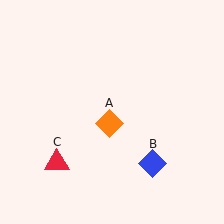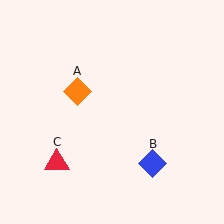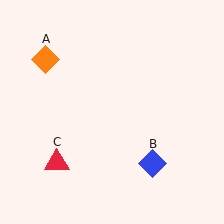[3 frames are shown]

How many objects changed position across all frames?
1 object changed position: orange diamond (object A).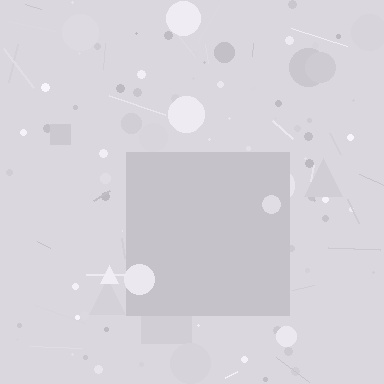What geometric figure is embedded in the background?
A square is embedded in the background.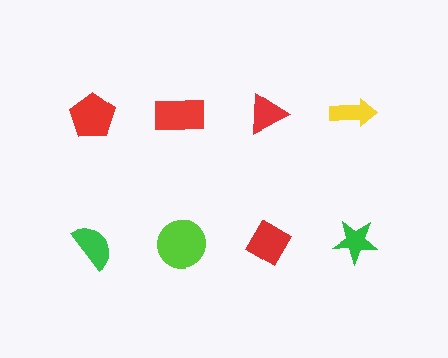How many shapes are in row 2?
4 shapes.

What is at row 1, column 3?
A red triangle.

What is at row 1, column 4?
A yellow arrow.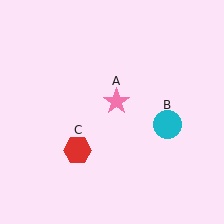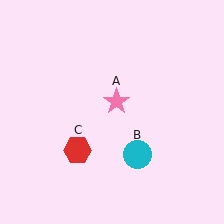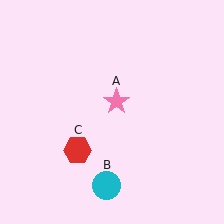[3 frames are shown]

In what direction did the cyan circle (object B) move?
The cyan circle (object B) moved down and to the left.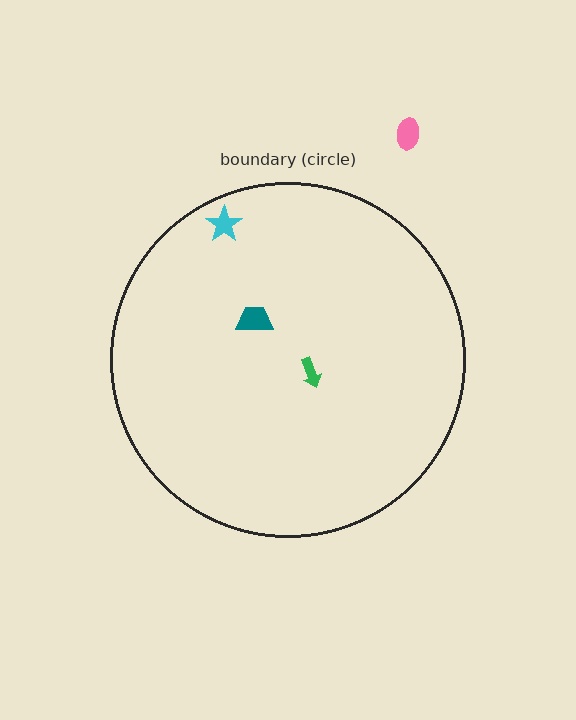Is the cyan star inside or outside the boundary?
Inside.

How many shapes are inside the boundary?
3 inside, 1 outside.